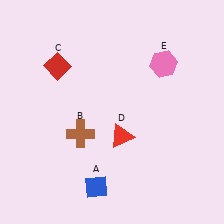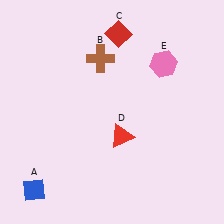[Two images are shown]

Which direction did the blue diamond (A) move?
The blue diamond (A) moved left.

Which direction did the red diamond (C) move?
The red diamond (C) moved right.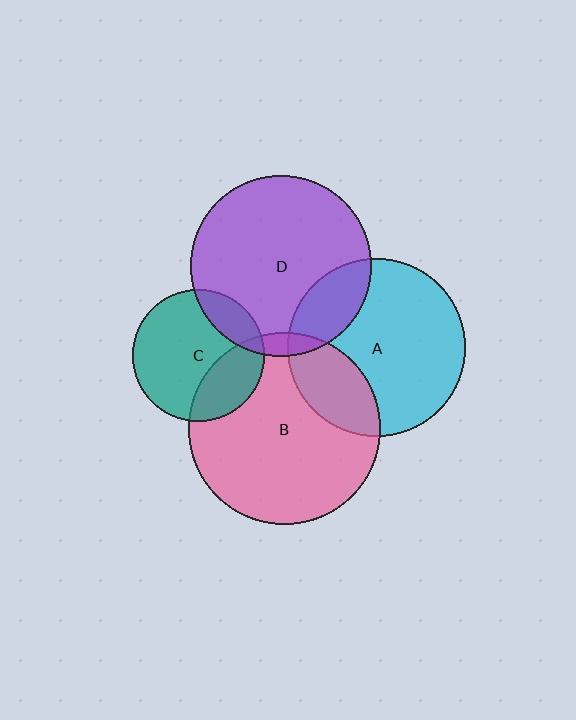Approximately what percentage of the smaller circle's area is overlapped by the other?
Approximately 15%.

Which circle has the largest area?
Circle B (pink).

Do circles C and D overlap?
Yes.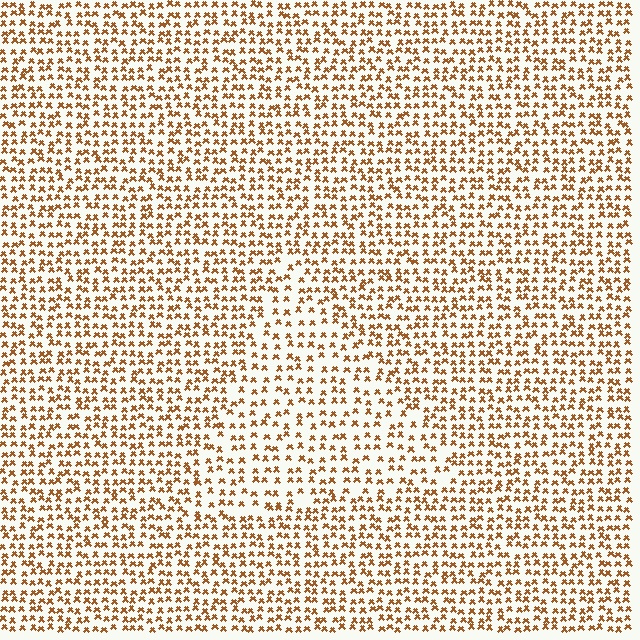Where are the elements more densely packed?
The elements are more densely packed outside the triangle boundary.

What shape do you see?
I see a triangle.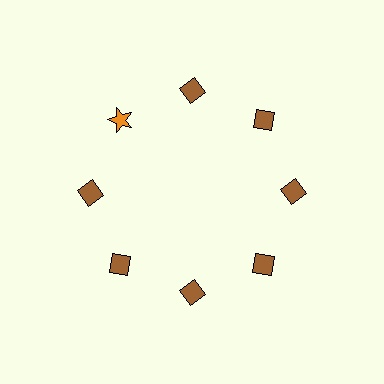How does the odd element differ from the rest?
It differs in both color (orange instead of brown) and shape (star instead of diamond).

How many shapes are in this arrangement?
There are 8 shapes arranged in a ring pattern.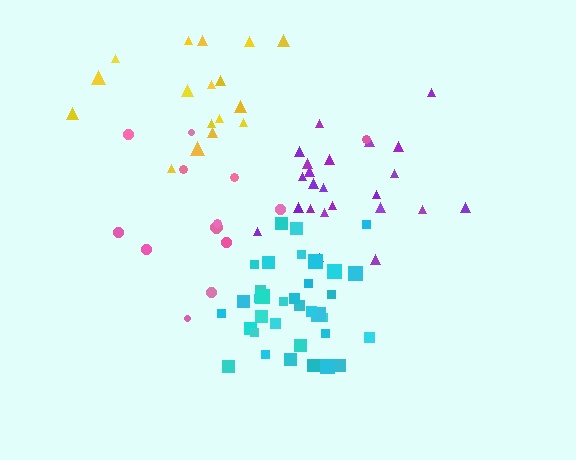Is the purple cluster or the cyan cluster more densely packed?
Cyan.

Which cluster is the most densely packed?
Cyan.